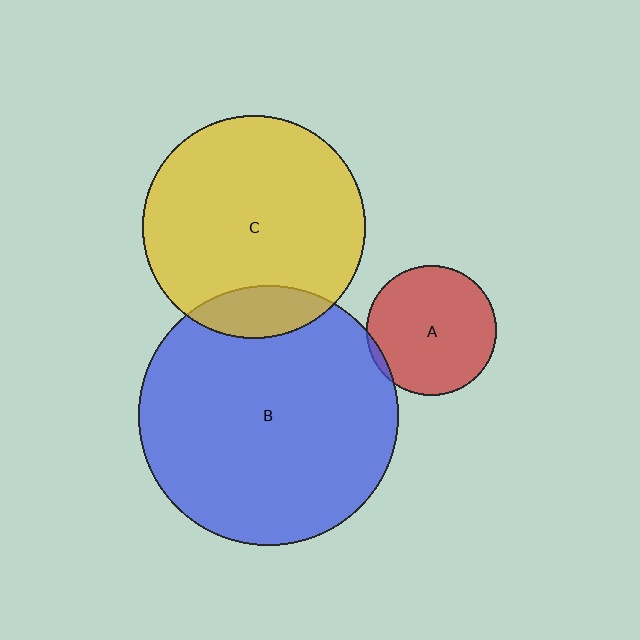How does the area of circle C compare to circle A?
Approximately 2.9 times.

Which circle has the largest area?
Circle B (blue).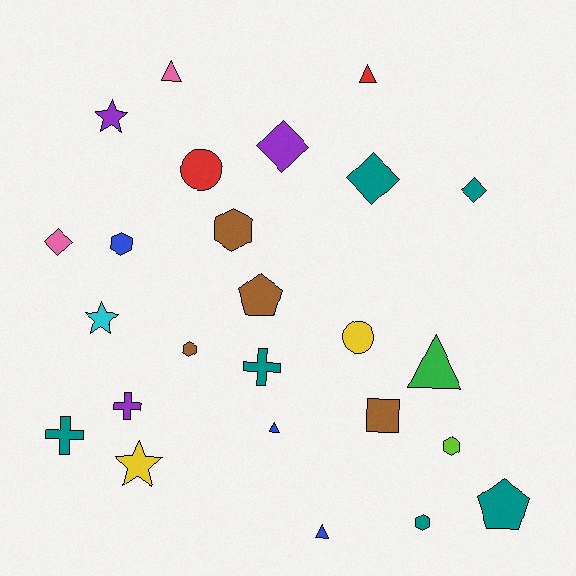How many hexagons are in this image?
There are 5 hexagons.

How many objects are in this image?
There are 25 objects.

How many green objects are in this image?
There is 1 green object.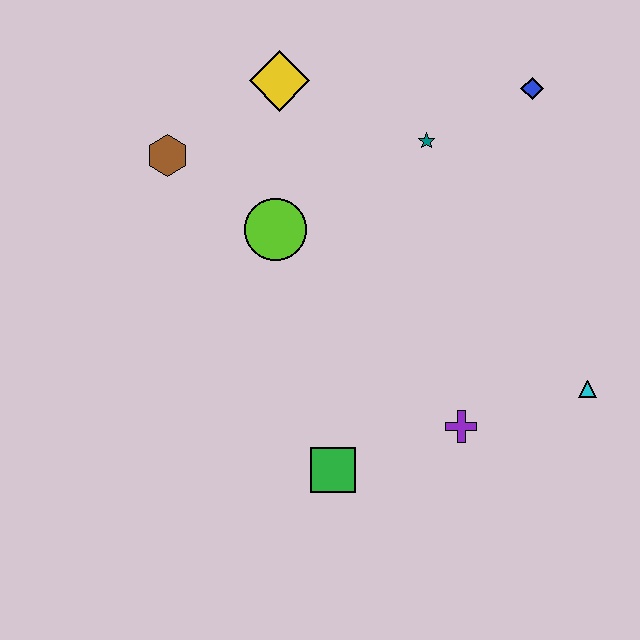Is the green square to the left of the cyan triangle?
Yes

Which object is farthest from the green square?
The blue diamond is farthest from the green square.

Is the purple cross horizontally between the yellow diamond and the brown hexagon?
No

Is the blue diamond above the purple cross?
Yes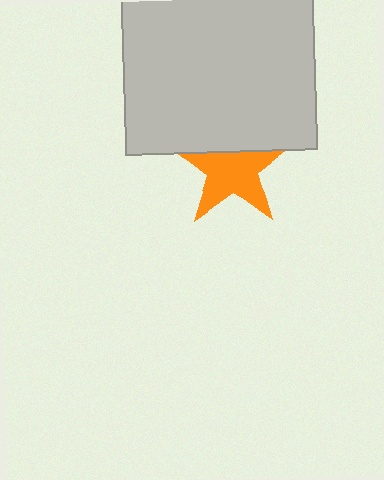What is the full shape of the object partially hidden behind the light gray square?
The partially hidden object is an orange star.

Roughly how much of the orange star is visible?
Most of it is visible (roughly 68%).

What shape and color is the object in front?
The object in front is a light gray square.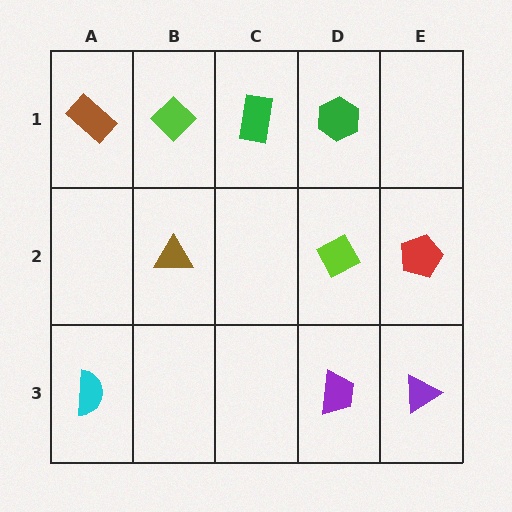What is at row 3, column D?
A purple trapezoid.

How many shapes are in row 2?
3 shapes.